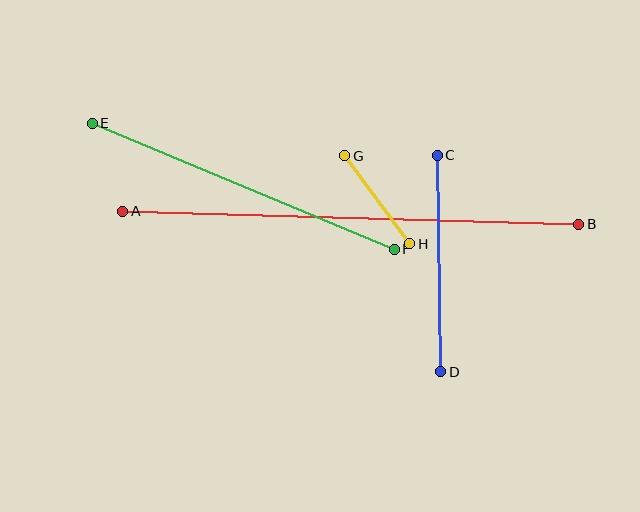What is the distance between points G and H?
The distance is approximately 110 pixels.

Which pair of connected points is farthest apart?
Points A and B are farthest apart.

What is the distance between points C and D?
The distance is approximately 217 pixels.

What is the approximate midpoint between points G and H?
The midpoint is at approximately (377, 200) pixels.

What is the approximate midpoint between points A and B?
The midpoint is at approximately (351, 218) pixels.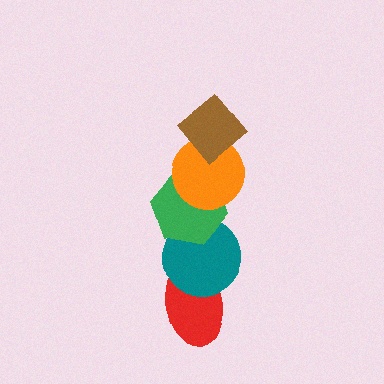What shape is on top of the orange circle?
The brown diamond is on top of the orange circle.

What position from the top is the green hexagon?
The green hexagon is 3rd from the top.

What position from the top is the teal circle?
The teal circle is 4th from the top.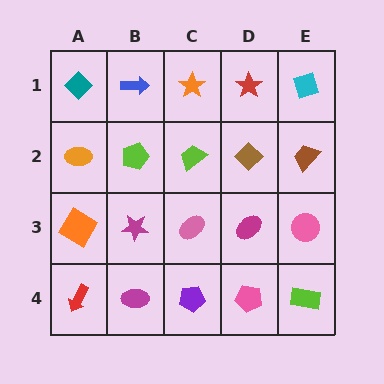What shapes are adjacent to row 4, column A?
An orange diamond (row 3, column A), a magenta ellipse (row 4, column B).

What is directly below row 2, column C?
A pink ellipse.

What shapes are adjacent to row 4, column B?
A magenta star (row 3, column B), a red arrow (row 4, column A), a purple pentagon (row 4, column C).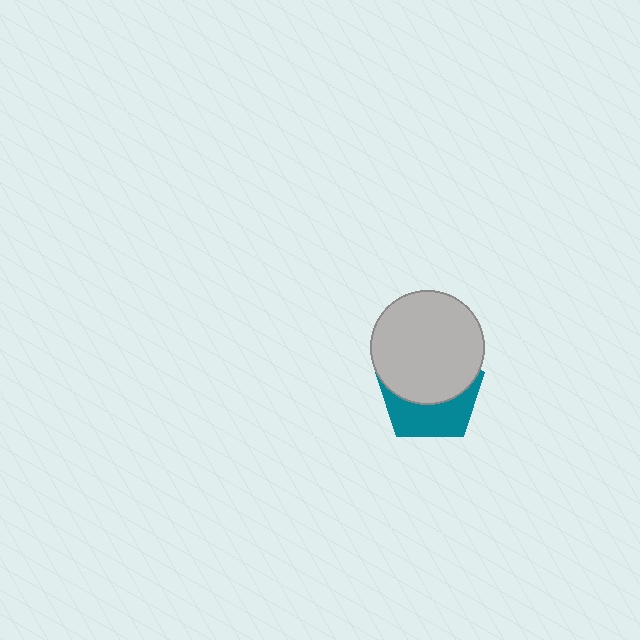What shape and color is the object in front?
The object in front is a light gray circle.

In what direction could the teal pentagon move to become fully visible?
The teal pentagon could move down. That would shift it out from behind the light gray circle entirely.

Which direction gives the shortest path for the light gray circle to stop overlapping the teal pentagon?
Moving up gives the shortest separation.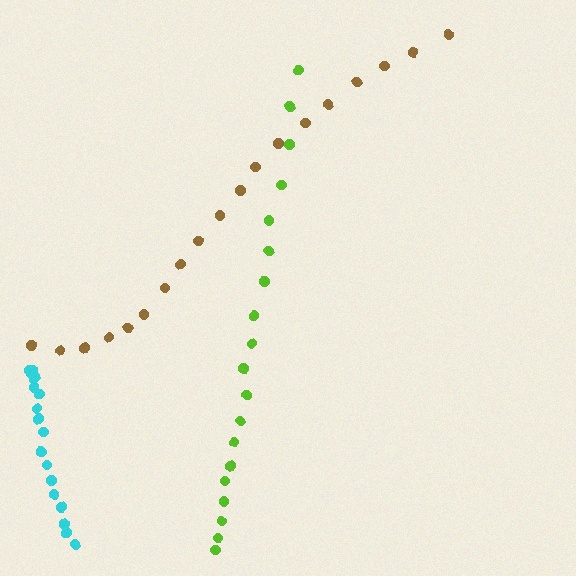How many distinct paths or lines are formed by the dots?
There are 3 distinct paths.